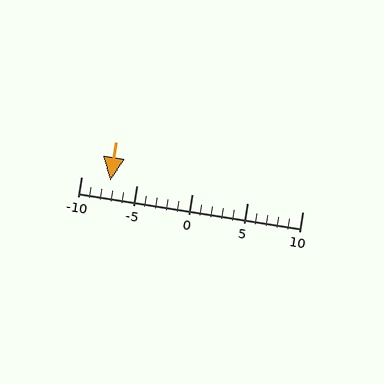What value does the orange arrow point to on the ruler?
The orange arrow points to approximately -7.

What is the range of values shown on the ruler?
The ruler shows values from -10 to 10.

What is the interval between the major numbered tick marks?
The major tick marks are spaced 5 units apart.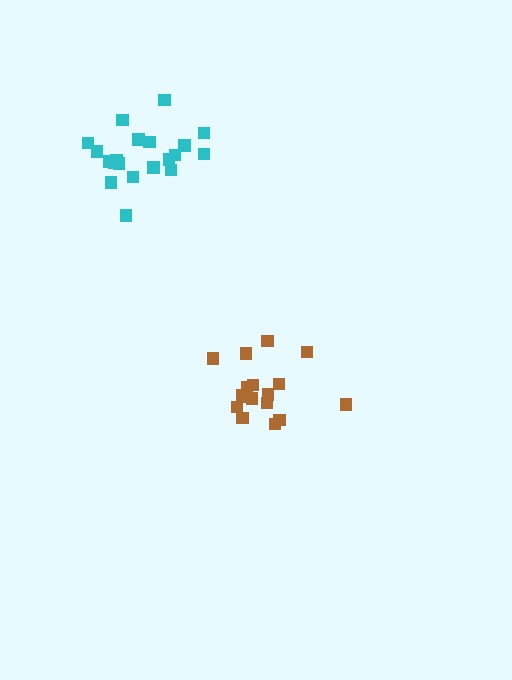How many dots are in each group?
Group 1: 20 dots, Group 2: 17 dots (37 total).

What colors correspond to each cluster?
The clusters are colored: cyan, brown.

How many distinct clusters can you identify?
There are 2 distinct clusters.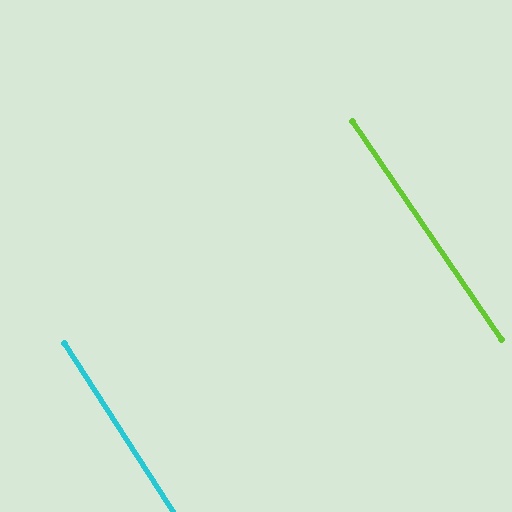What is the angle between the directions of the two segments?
Approximately 1 degree.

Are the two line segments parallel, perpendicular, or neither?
Parallel — their directions differ by only 1.4°.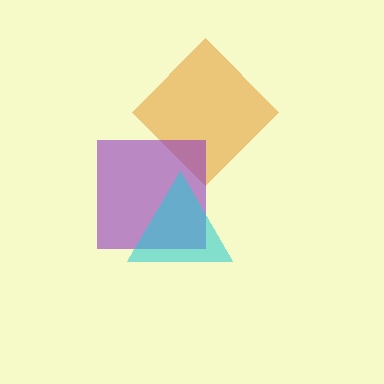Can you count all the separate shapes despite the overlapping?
Yes, there are 3 separate shapes.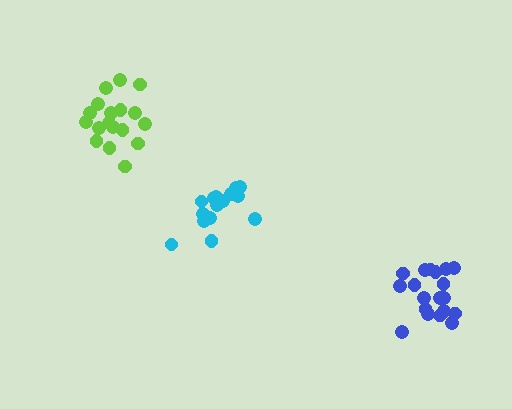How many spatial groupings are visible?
There are 3 spatial groupings.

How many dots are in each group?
Group 1: 19 dots, Group 2: 16 dots, Group 3: 18 dots (53 total).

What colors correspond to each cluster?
The clusters are colored: blue, cyan, lime.